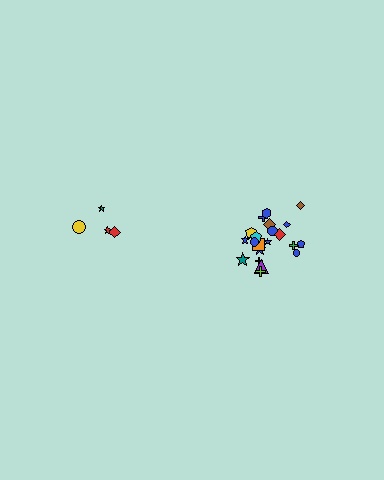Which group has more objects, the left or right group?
The right group.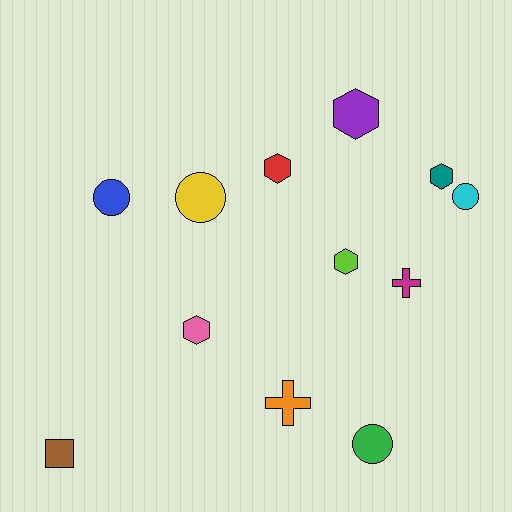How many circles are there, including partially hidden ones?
There are 4 circles.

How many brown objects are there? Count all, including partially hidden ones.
There is 1 brown object.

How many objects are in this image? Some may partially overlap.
There are 12 objects.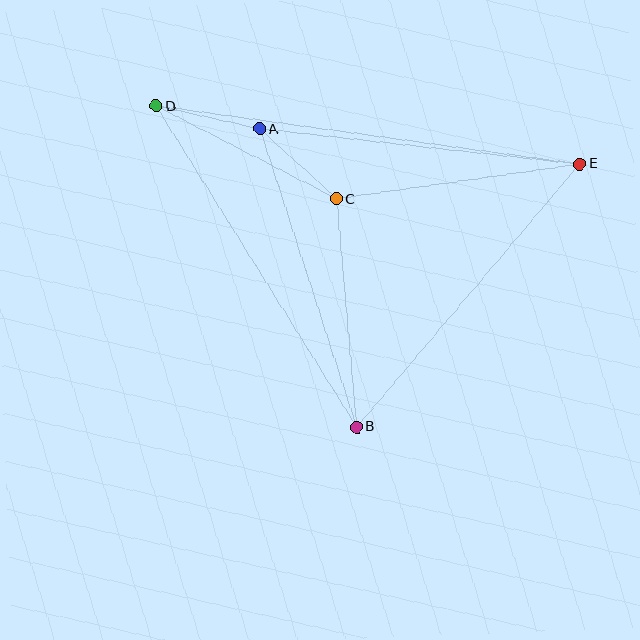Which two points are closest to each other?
Points A and C are closest to each other.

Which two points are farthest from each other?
Points D and E are farthest from each other.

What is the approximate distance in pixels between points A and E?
The distance between A and E is approximately 322 pixels.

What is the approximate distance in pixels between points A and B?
The distance between A and B is approximately 313 pixels.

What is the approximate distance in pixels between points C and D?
The distance between C and D is approximately 203 pixels.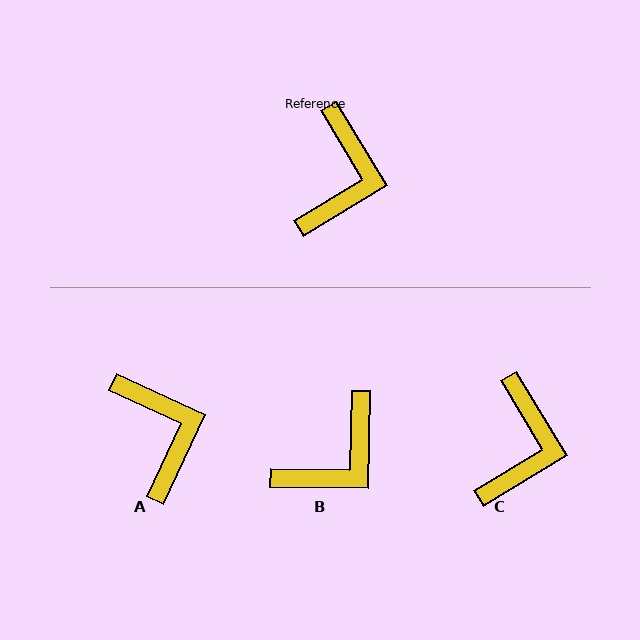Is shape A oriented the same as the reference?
No, it is off by about 34 degrees.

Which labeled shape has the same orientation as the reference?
C.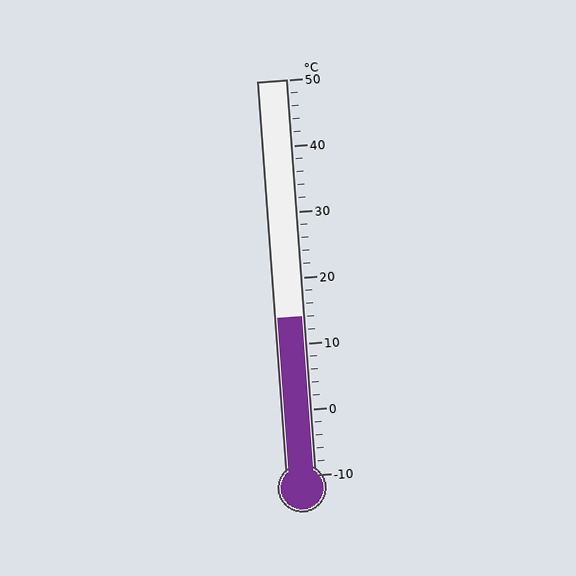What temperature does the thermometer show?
The thermometer shows approximately 14°C.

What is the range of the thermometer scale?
The thermometer scale ranges from -10°C to 50°C.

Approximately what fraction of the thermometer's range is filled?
The thermometer is filled to approximately 40% of its range.